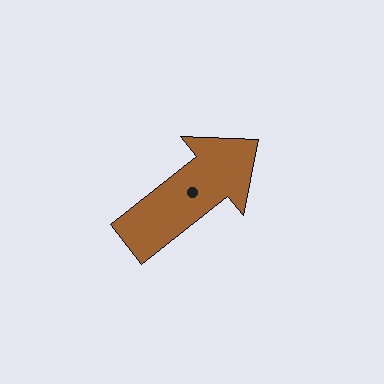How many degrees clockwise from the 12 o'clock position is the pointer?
Approximately 52 degrees.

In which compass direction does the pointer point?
Northeast.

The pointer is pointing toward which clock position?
Roughly 2 o'clock.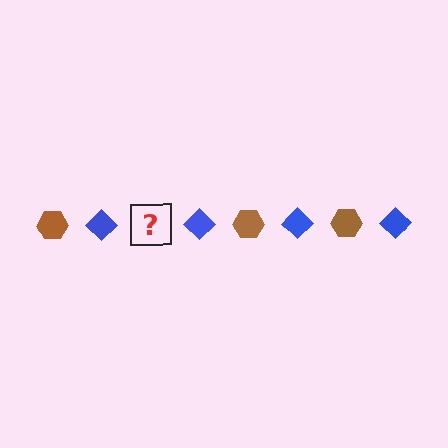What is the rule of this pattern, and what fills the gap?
The rule is that the pattern alternates between brown hexagon and blue diamond. The gap should be filled with a brown hexagon.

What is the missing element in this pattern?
The missing element is a brown hexagon.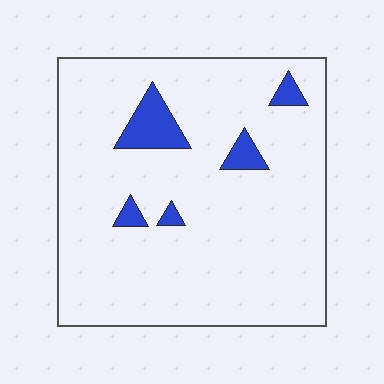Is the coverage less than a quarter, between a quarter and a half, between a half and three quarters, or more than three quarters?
Less than a quarter.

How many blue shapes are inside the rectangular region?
5.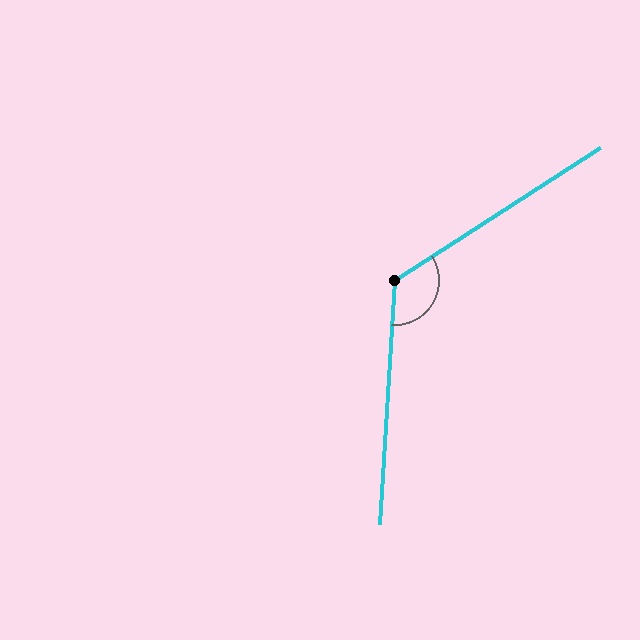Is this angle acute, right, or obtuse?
It is obtuse.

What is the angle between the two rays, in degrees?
Approximately 126 degrees.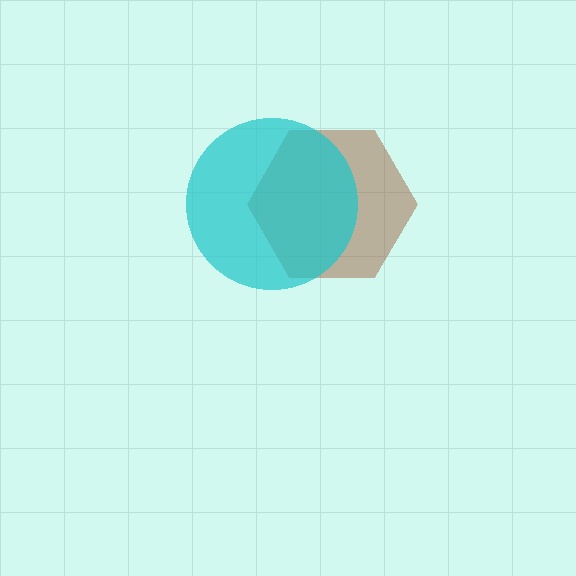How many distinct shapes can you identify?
There are 2 distinct shapes: a brown hexagon, a cyan circle.